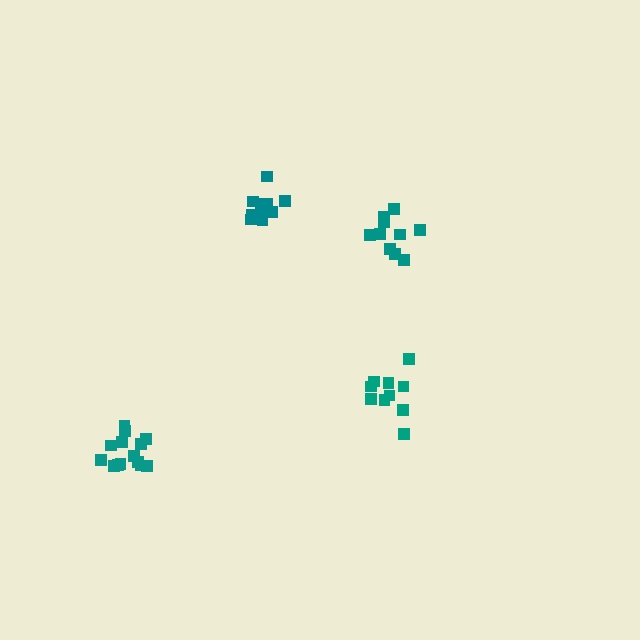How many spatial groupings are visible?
There are 4 spatial groupings.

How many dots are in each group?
Group 1: 14 dots, Group 2: 10 dots, Group 3: 10 dots, Group 4: 10 dots (44 total).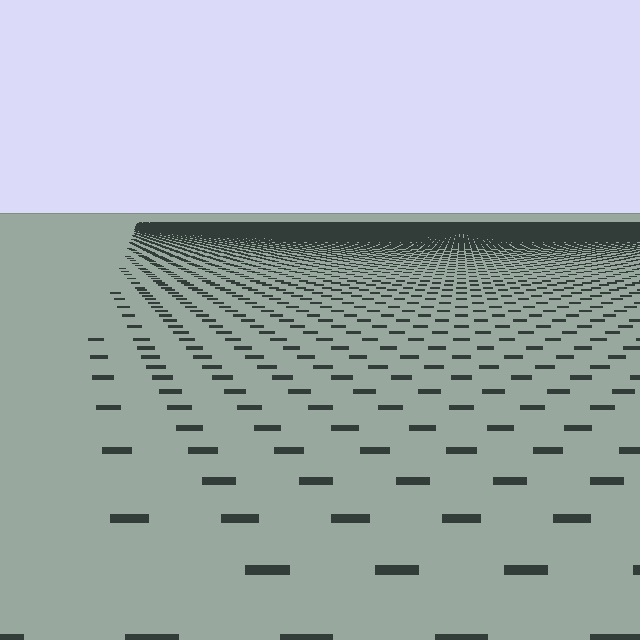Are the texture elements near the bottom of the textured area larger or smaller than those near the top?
Larger. Near the bottom, elements are closer to the viewer and appear at a bigger on-screen size.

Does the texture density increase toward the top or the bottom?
Density increases toward the top.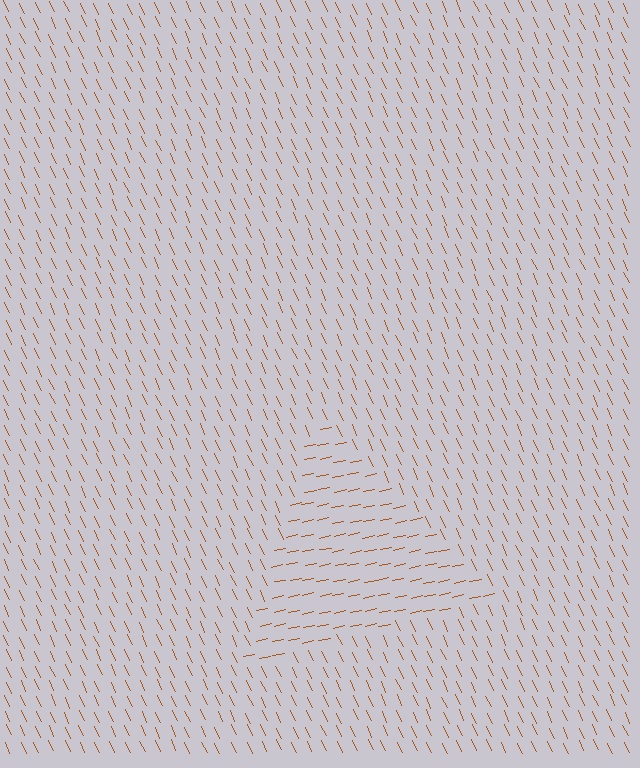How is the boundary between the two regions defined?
The boundary is defined purely by a change in line orientation (approximately 77 degrees difference). All lines are the same color and thickness.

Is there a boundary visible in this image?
Yes, there is a texture boundary formed by a change in line orientation.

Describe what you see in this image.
The image is filled with small brown line segments. A triangle region in the image has lines oriented differently from the surrounding lines, creating a visible texture boundary.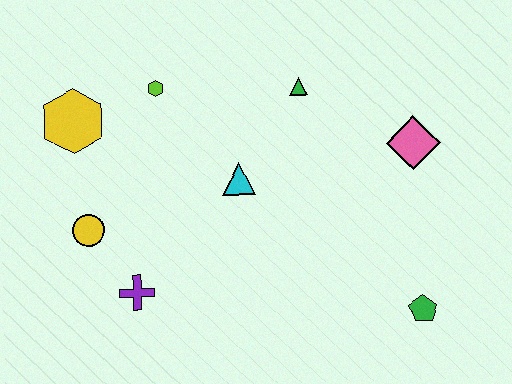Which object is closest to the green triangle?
The cyan triangle is closest to the green triangle.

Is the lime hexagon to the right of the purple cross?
Yes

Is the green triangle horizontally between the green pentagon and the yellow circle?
Yes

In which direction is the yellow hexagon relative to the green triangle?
The yellow hexagon is to the left of the green triangle.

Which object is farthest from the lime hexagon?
The green pentagon is farthest from the lime hexagon.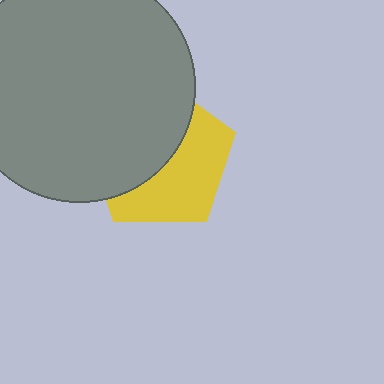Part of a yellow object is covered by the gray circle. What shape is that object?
It is a pentagon.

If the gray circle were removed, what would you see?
You would see the complete yellow pentagon.